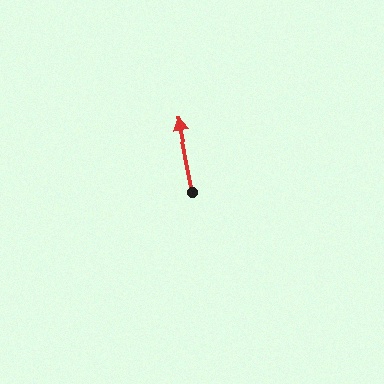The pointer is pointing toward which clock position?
Roughly 12 o'clock.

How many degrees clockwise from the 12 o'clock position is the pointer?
Approximately 349 degrees.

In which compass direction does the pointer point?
North.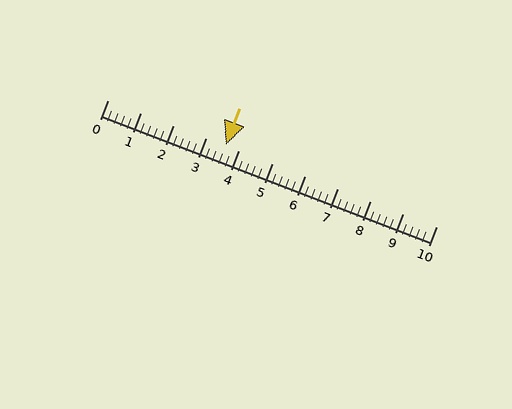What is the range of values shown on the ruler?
The ruler shows values from 0 to 10.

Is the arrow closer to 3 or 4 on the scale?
The arrow is closer to 4.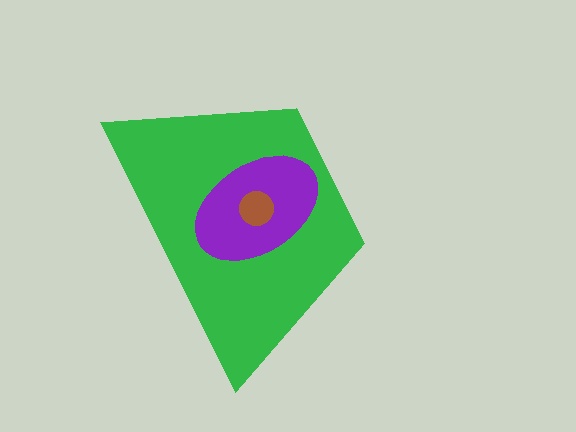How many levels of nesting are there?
3.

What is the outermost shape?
The green trapezoid.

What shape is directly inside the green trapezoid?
The purple ellipse.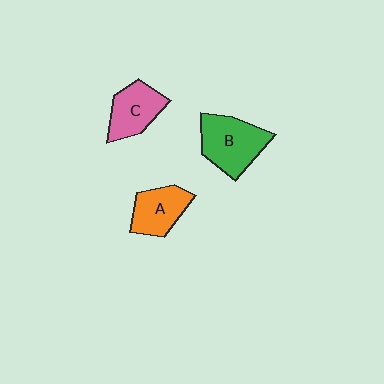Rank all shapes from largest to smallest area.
From largest to smallest: B (green), C (pink), A (orange).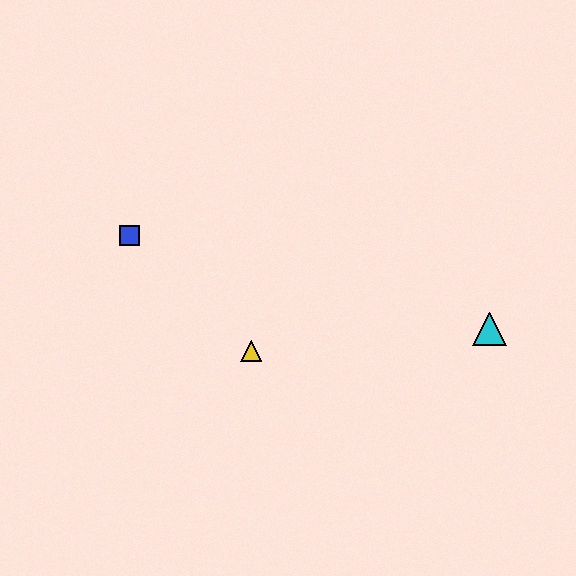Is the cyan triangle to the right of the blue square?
Yes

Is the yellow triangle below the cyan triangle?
Yes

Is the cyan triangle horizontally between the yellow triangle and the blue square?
No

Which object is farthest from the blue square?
The cyan triangle is farthest from the blue square.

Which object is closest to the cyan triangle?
The yellow triangle is closest to the cyan triangle.